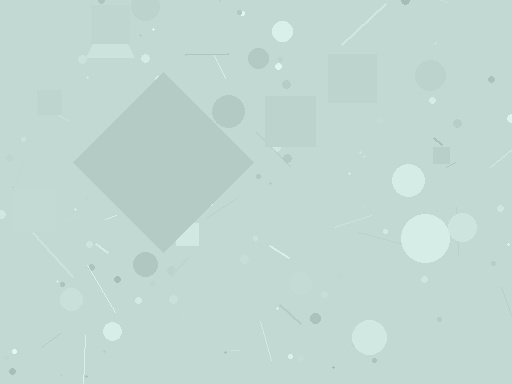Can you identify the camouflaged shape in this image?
The camouflaged shape is a diamond.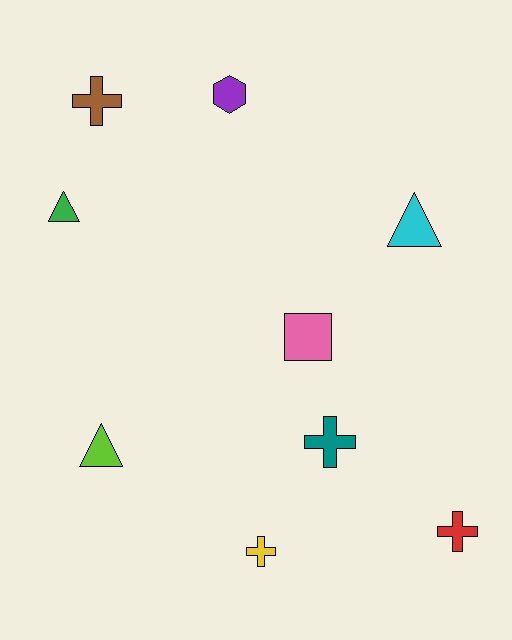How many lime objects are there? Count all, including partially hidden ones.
There is 1 lime object.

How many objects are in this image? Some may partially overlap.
There are 9 objects.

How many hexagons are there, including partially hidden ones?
There is 1 hexagon.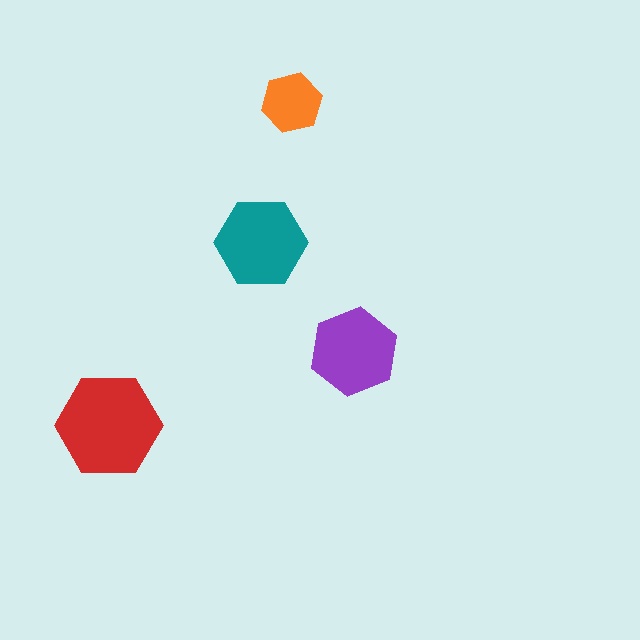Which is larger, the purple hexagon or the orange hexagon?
The purple one.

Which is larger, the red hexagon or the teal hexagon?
The red one.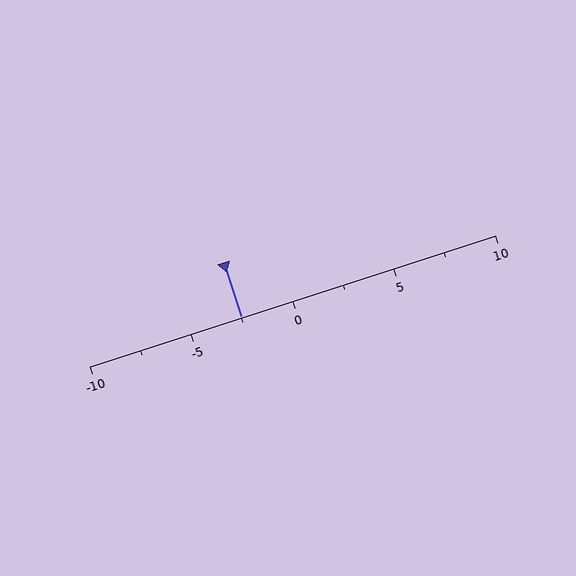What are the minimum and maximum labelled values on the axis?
The axis runs from -10 to 10.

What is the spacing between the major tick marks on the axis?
The major ticks are spaced 5 apart.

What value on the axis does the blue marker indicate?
The marker indicates approximately -2.5.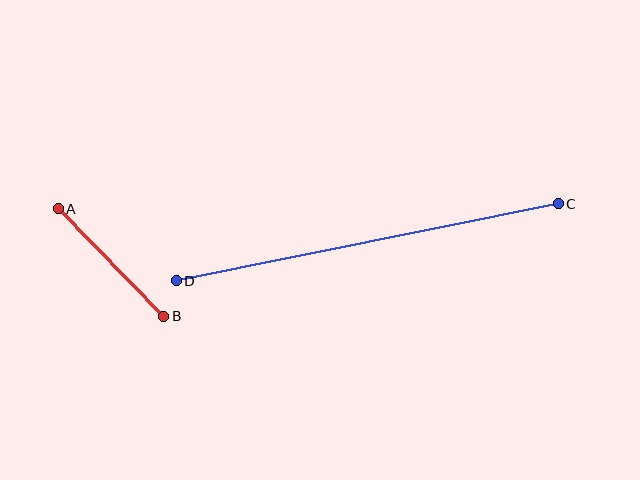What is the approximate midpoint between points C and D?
The midpoint is at approximately (367, 242) pixels.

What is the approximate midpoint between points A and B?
The midpoint is at approximately (111, 262) pixels.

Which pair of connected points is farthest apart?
Points C and D are farthest apart.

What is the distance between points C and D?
The distance is approximately 390 pixels.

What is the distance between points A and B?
The distance is approximately 151 pixels.